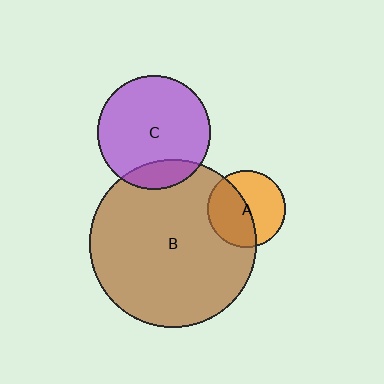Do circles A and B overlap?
Yes.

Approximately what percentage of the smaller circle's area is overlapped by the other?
Approximately 50%.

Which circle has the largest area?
Circle B (brown).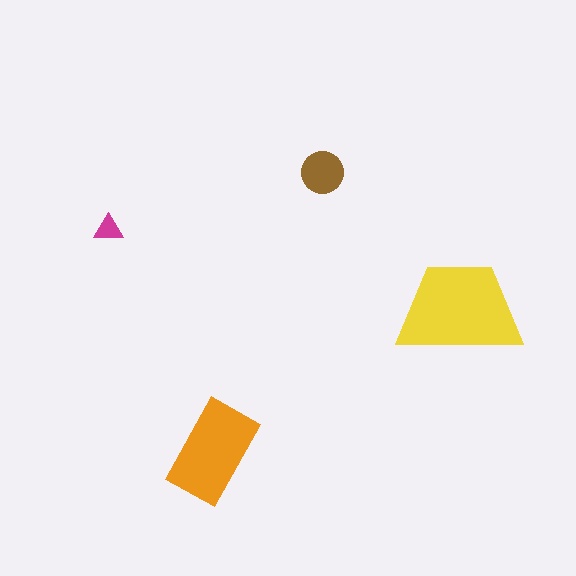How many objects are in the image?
There are 4 objects in the image.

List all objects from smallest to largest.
The magenta triangle, the brown circle, the orange rectangle, the yellow trapezoid.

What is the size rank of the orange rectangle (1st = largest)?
2nd.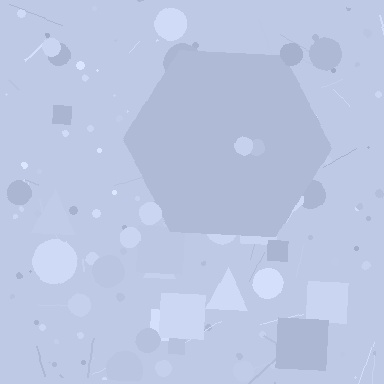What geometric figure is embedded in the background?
A hexagon is embedded in the background.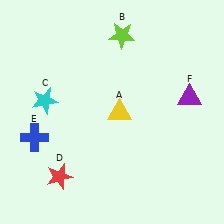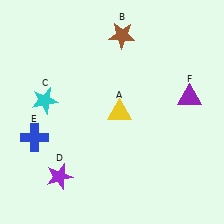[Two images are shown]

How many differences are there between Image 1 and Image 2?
There are 2 differences between the two images.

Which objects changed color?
B changed from lime to brown. D changed from red to purple.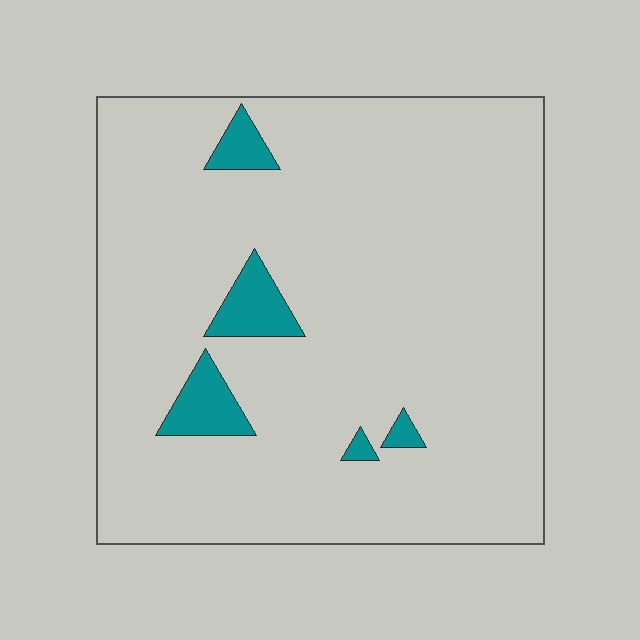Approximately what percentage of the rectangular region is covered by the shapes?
Approximately 5%.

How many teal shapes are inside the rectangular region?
5.